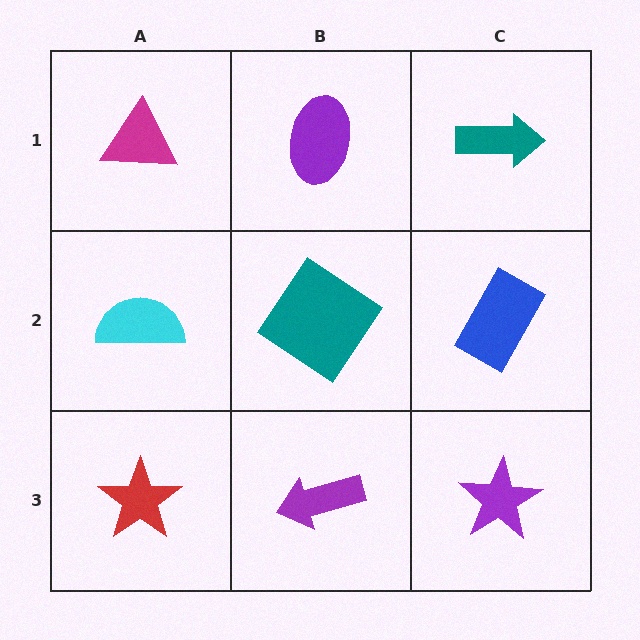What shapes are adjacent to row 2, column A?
A magenta triangle (row 1, column A), a red star (row 3, column A), a teal diamond (row 2, column B).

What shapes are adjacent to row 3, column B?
A teal diamond (row 2, column B), a red star (row 3, column A), a purple star (row 3, column C).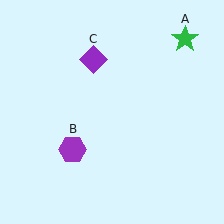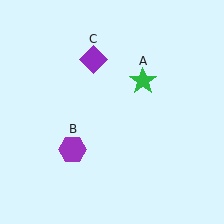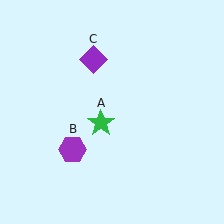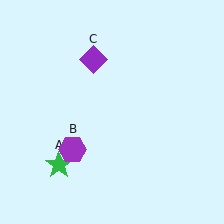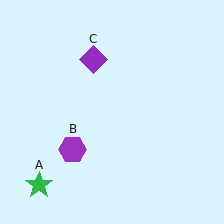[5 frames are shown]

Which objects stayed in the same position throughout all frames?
Purple hexagon (object B) and purple diamond (object C) remained stationary.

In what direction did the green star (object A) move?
The green star (object A) moved down and to the left.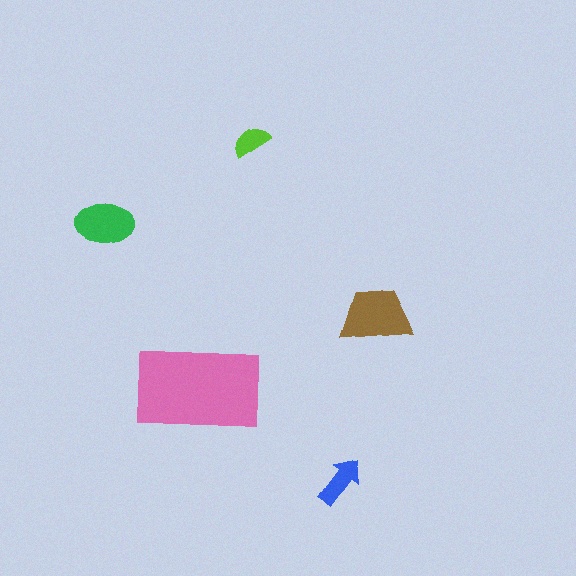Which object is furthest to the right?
The brown trapezoid is rightmost.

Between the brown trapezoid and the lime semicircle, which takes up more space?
The brown trapezoid.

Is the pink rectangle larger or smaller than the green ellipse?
Larger.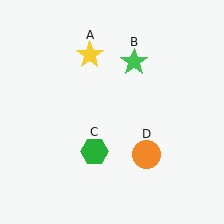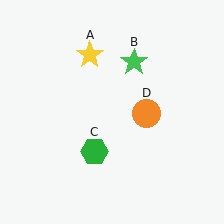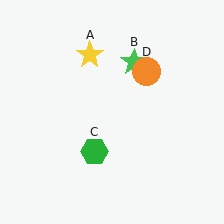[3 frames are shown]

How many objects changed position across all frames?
1 object changed position: orange circle (object D).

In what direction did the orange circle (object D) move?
The orange circle (object D) moved up.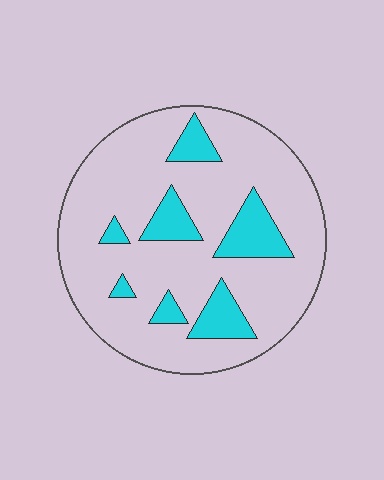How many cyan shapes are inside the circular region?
7.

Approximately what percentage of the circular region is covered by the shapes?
Approximately 20%.